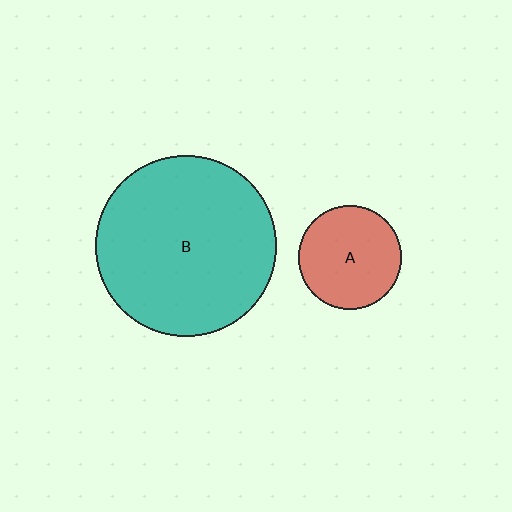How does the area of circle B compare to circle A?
Approximately 3.1 times.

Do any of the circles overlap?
No, none of the circles overlap.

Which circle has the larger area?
Circle B (teal).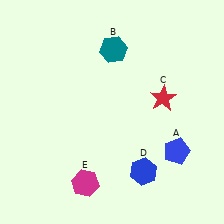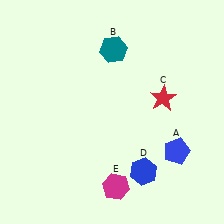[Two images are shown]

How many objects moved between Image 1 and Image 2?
1 object moved between the two images.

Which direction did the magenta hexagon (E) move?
The magenta hexagon (E) moved right.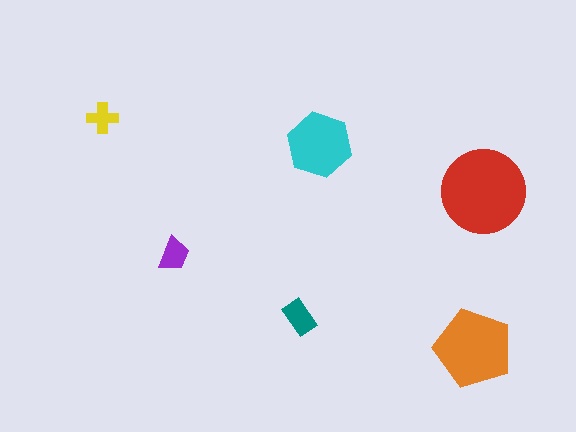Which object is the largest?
The red circle.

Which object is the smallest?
The yellow cross.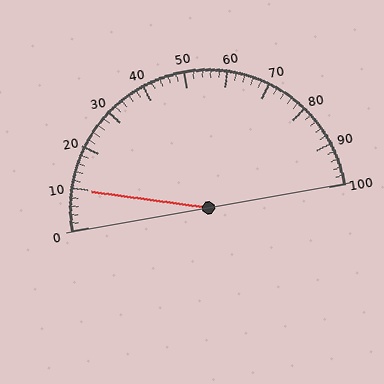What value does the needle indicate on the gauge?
The needle indicates approximately 10.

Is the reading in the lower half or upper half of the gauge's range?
The reading is in the lower half of the range (0 to 100).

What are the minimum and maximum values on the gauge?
The gauge ranges from 0 to 100.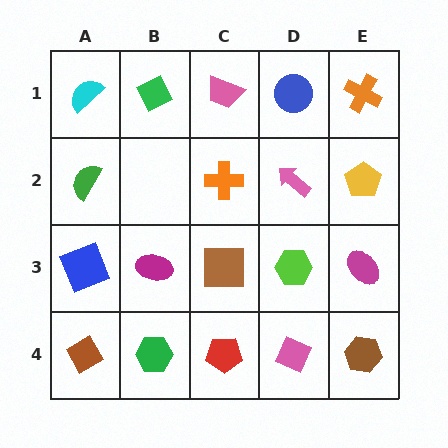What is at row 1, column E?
An orange cross.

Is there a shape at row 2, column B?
No, that cell is empty.